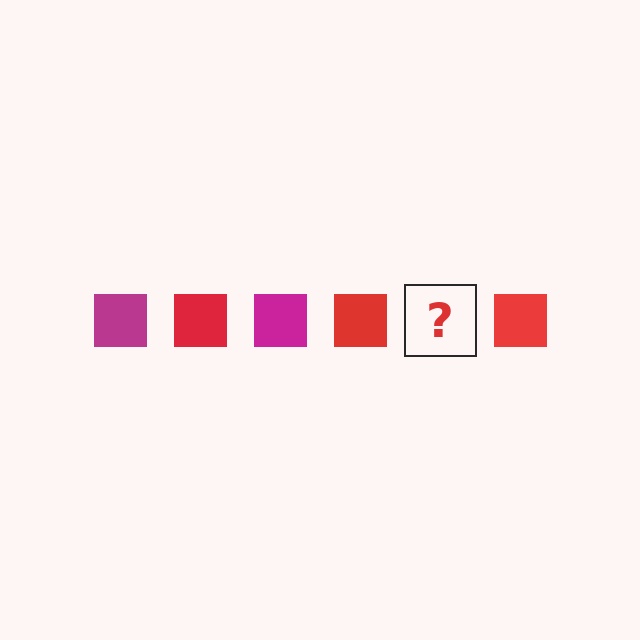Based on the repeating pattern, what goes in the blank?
The blank should be a magenta square.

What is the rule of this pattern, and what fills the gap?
The rule is that the pattern cycles through magenta, red squares. The gap should be filled with a magenta square.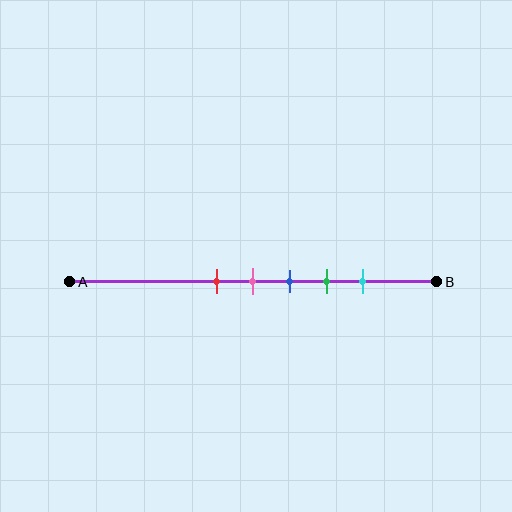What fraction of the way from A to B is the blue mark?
The blue mark is approximately 60% (0.6) of the way from A to B.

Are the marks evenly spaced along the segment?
Yes, the marks are approximately evenly spaced.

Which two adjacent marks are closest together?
The red and pink marks are the closest adjacent pair.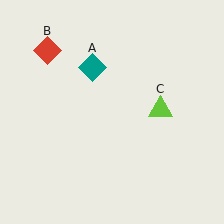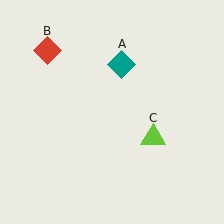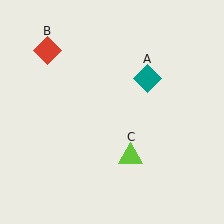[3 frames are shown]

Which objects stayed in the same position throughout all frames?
Red diamond (object B) remained stationary.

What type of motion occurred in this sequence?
The teal diamond (object A), lime triangle (object C) rotated clockwise around the center of the scene.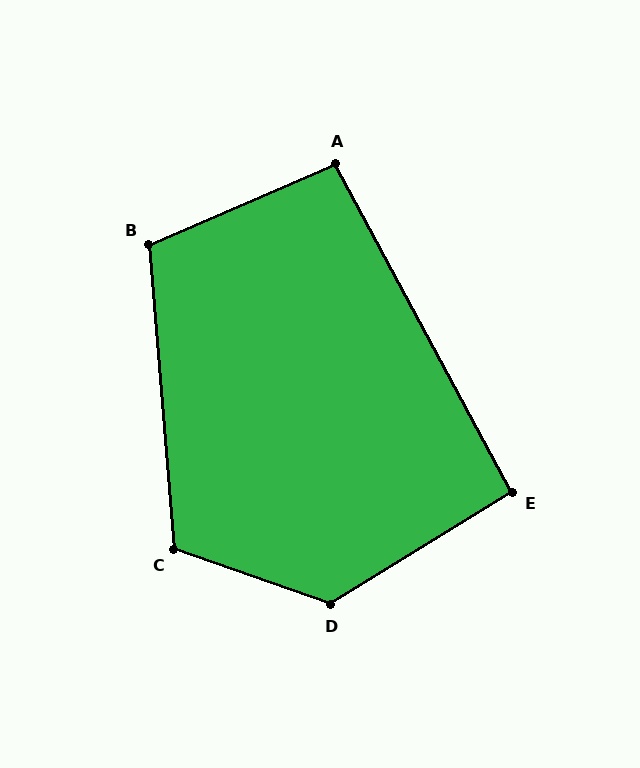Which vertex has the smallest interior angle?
E, at approximately 93 degrees.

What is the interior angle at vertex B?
Approximately 109 degrees (obtuse).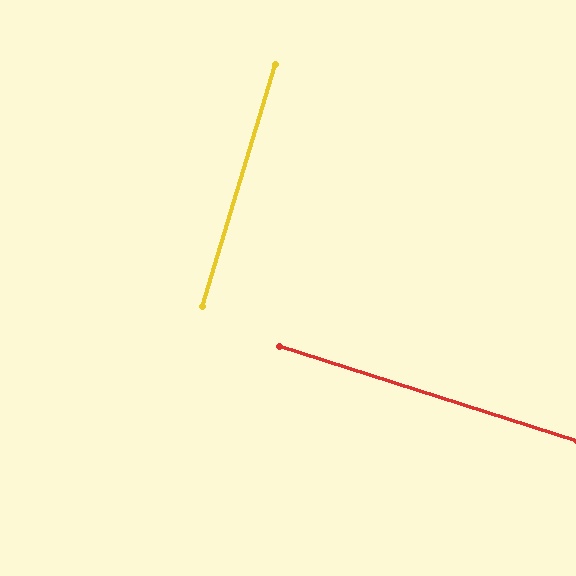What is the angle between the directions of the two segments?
Approximately 89 degrees.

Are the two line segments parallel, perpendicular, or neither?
Perpendicular — they meet at approximately 89°.